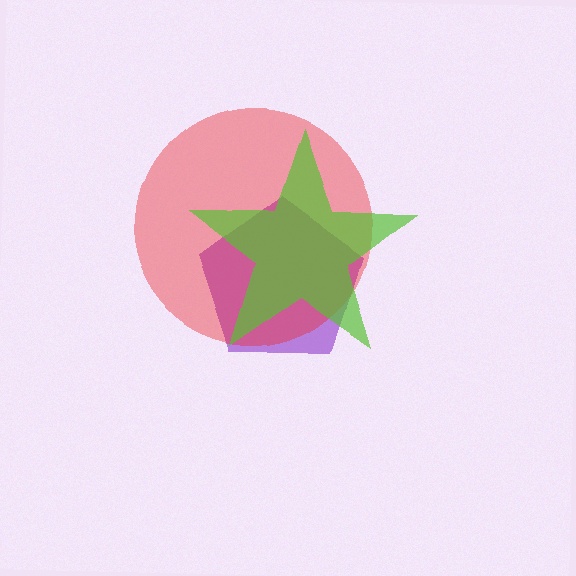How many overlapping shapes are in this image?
There are 3 overlapping shapes in the image.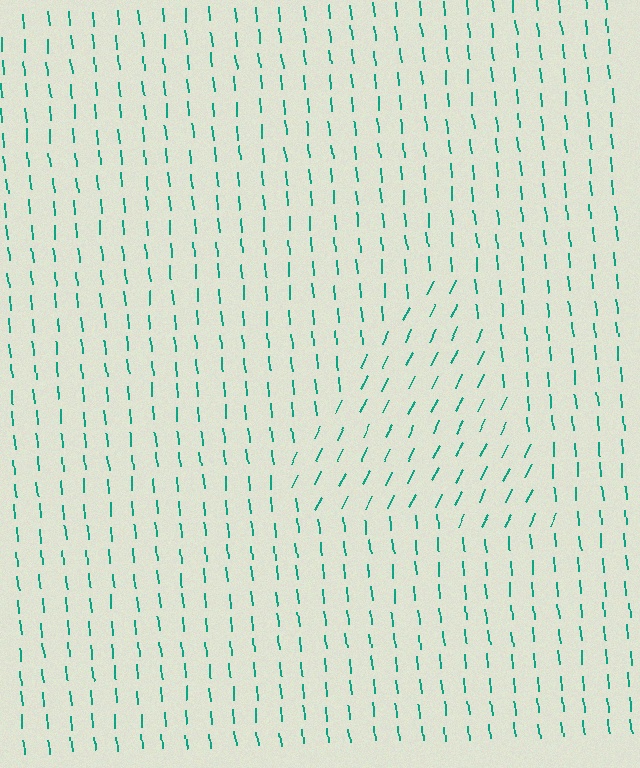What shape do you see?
I see a triangle.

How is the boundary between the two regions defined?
The boundary is defined purely by a change in line orientation (approximately 31 degrees difference). All lines are the same color and thickness.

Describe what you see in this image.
The image is filled with small teal line segments. A triangle region in the image has lines oriented differently from the surrounding lines, creating a visible texture boundary.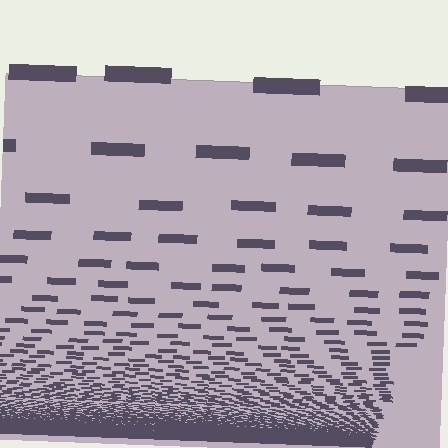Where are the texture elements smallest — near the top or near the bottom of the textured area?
Near the bottom.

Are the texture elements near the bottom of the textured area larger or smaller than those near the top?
Smaller. The gradient is inverted — elements near the bottom are smaller and denser.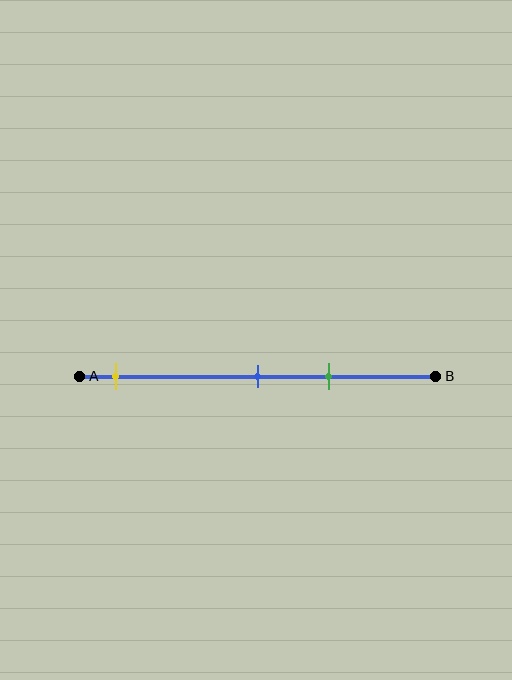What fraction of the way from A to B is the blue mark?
The blue mark is approximately 50% (0.5) of the way from A to B.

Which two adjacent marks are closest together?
The blue and green marks are the closest adjacent pair.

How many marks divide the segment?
There are 3 marks dividing the segment.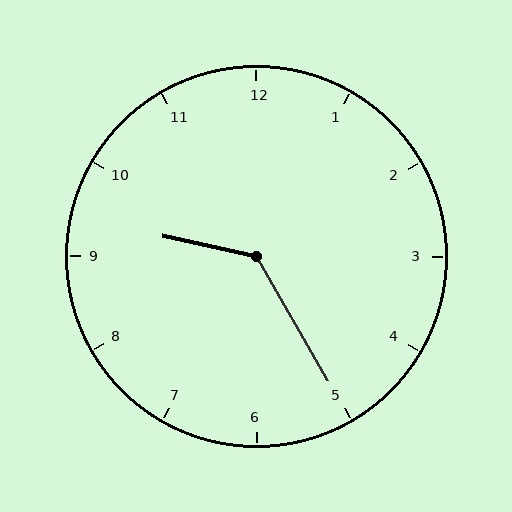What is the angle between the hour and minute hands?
Approximately 132 degrees.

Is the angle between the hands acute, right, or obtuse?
It is obtuse.